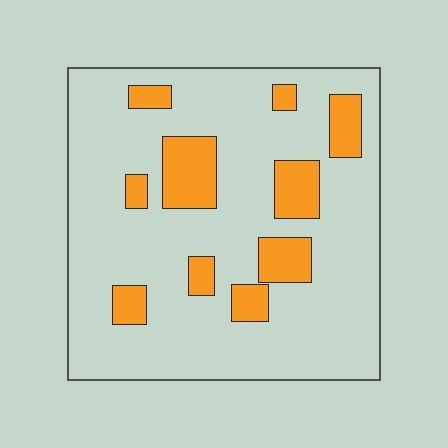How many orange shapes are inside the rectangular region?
10.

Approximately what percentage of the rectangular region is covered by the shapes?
Approximately 20%.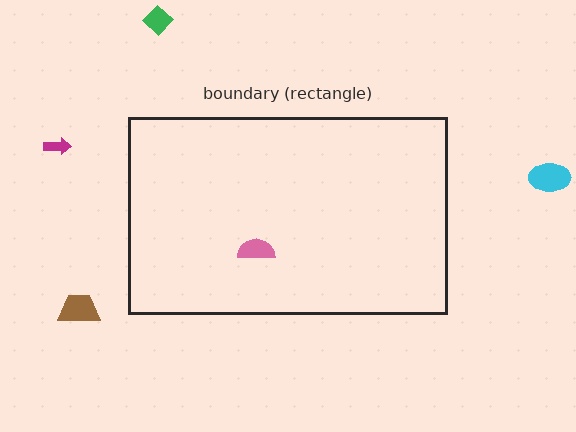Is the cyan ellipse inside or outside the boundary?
Outside.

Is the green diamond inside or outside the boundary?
Outside.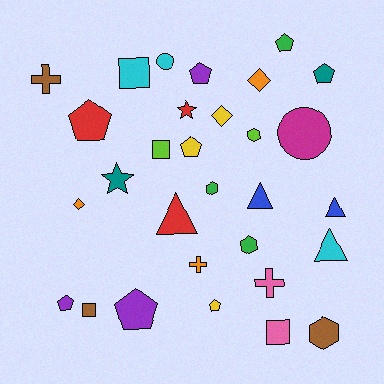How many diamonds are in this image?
There are 3 diamonds.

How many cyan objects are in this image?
There are 3 cyan objects.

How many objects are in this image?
There are 30 objects.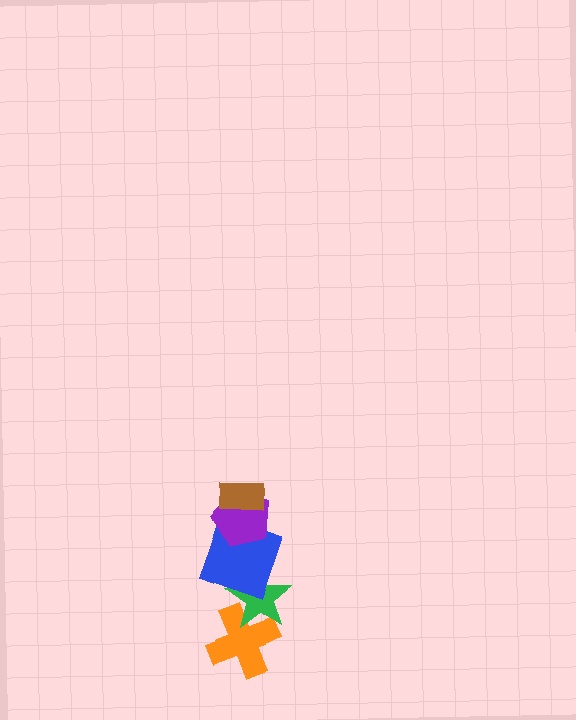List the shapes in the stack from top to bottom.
From top to bottom: the brown rectangle, the purple pentagon, the blue square, the green star, the orange cross.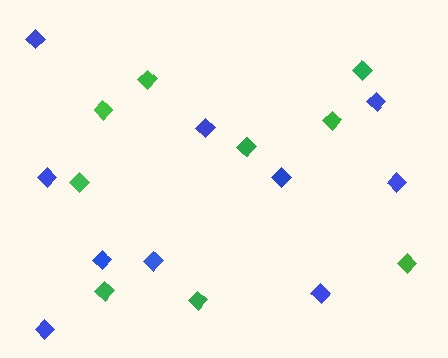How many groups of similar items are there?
There are 2 groups: one group of blue diamonds (10) and one group of green diamonds (9).